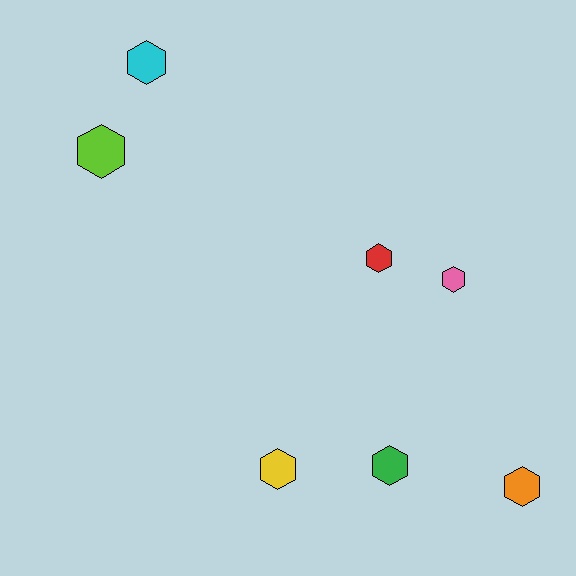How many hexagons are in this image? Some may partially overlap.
There are 7 hexagons.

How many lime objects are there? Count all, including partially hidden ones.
There is 1 lime object.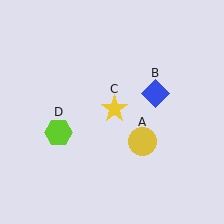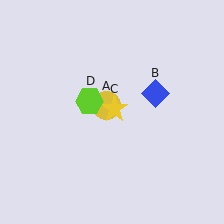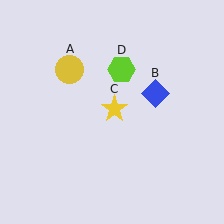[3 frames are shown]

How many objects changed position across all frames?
2 objects changed position: yellow circle (object A), lime hexagon (object D).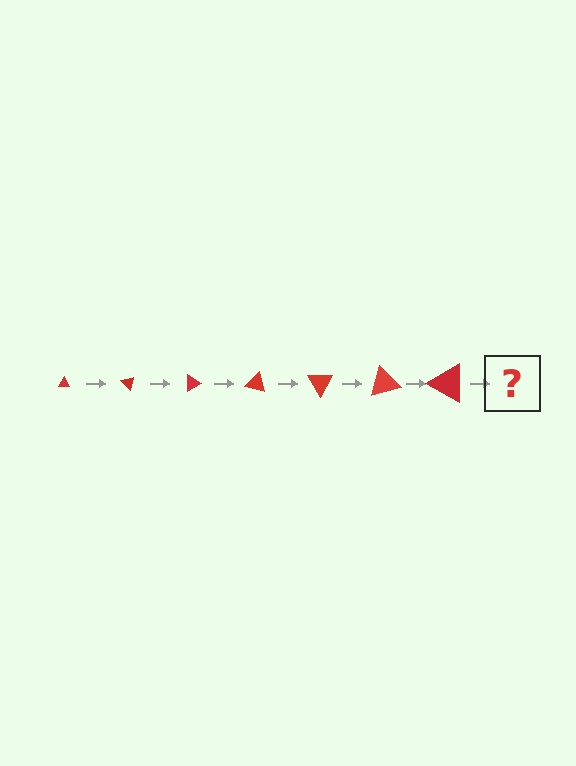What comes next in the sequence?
The next element should be a triangle, larger than the previous one and rotated 315 degrees from the start.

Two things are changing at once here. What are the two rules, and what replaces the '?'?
The two rules are that the triangle grows larger each step and it rotates 45 degrees each step. The '?' should be a triangle, larger than the previous one and rotated 315 degrees from the start.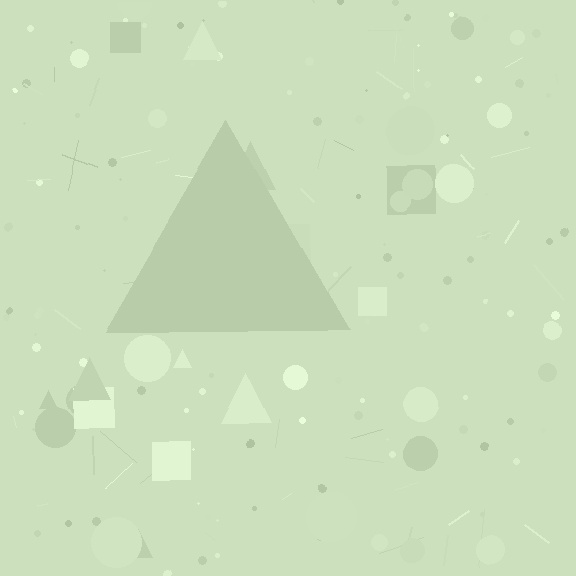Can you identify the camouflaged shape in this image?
The camouflaged shape is a triangle.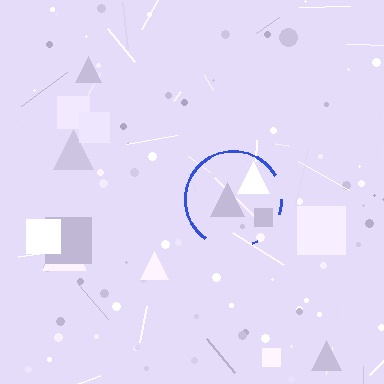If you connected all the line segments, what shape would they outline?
They would outline a circle.